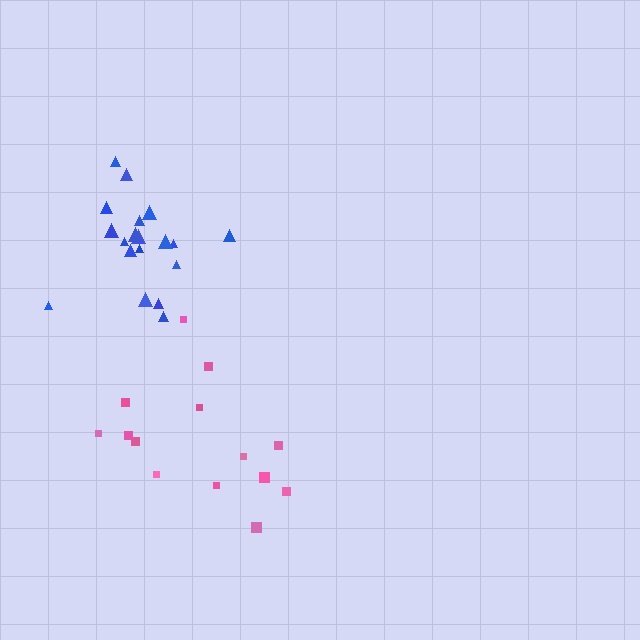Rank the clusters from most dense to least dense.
blue, pink.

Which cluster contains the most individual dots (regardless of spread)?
Blue (19).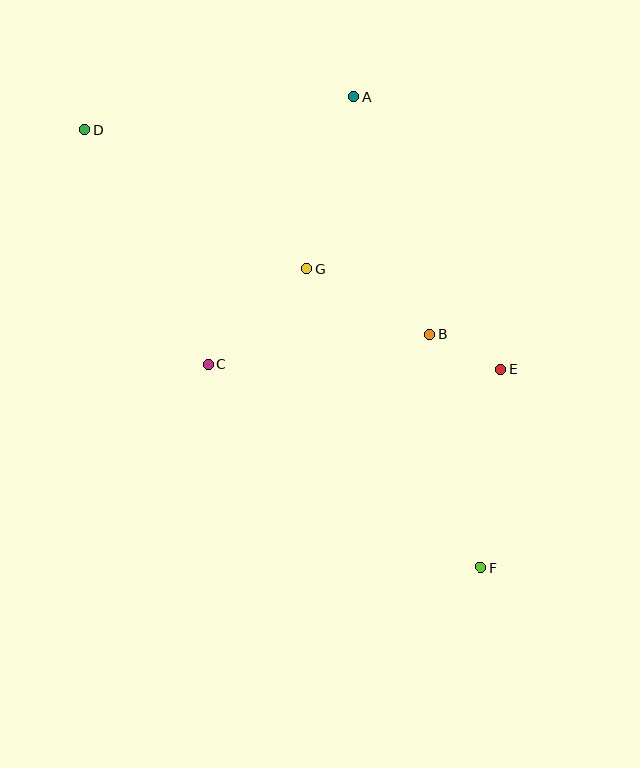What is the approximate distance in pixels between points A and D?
The distance between A and D is approximately 271 pixels.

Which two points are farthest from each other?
Points D and F are farthest from each other.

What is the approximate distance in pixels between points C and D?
The distance between C and D is approximately 265 pixels.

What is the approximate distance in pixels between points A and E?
The distance between A and E is approximately 310 pixels.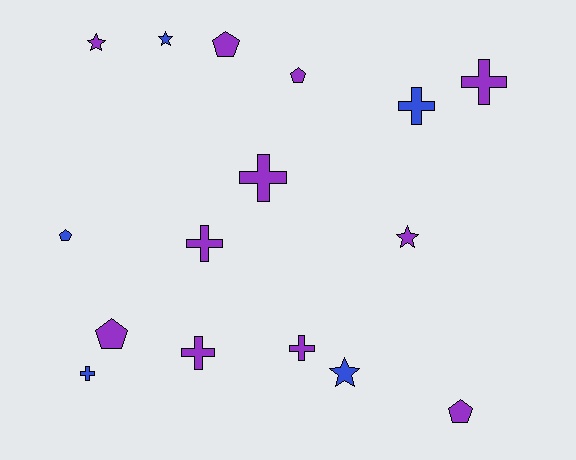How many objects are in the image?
There are 16 objects.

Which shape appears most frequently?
Cross, with 7 objects.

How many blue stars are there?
There are 2 blue stars.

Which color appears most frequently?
Purple, with 11 objects.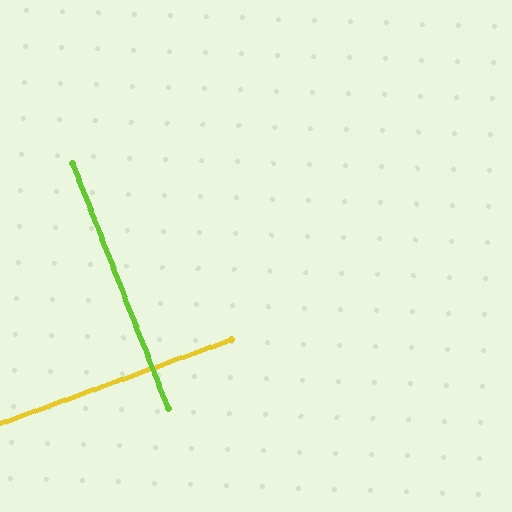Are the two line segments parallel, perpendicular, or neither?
Perpendicular — they meet at approximately 89°.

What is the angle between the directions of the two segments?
Approximately 89 degrees.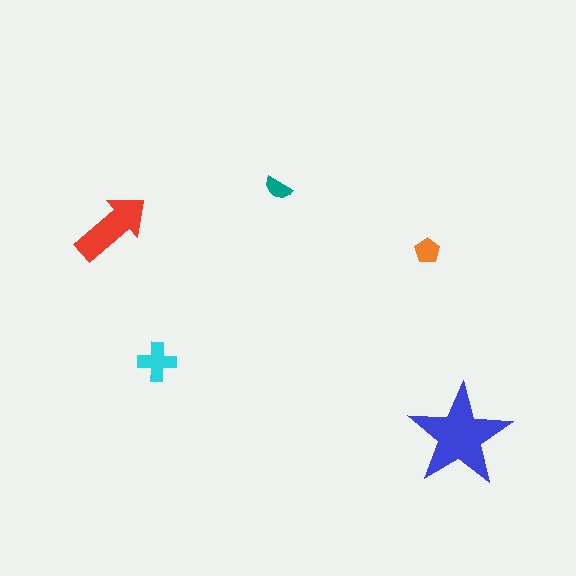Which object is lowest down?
The blue star is bottommost.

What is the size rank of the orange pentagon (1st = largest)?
4th.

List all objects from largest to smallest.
The blue star, the red arrow, the cyan cross, the orange pentagon, the teal semicircle.